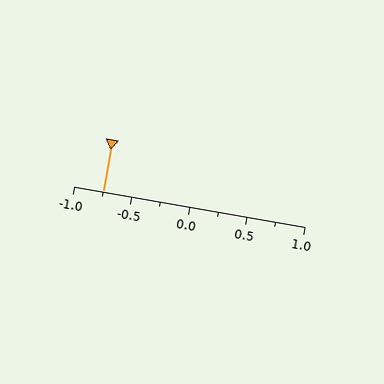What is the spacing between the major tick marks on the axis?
The major ticks are spaced 0.5 apart.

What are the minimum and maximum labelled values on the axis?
The axis runs from -1.0 to 1.0.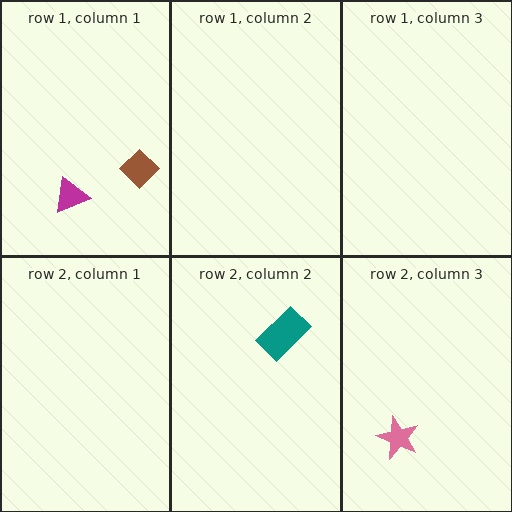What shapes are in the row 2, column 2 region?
The teal rectangle.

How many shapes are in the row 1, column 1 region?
2.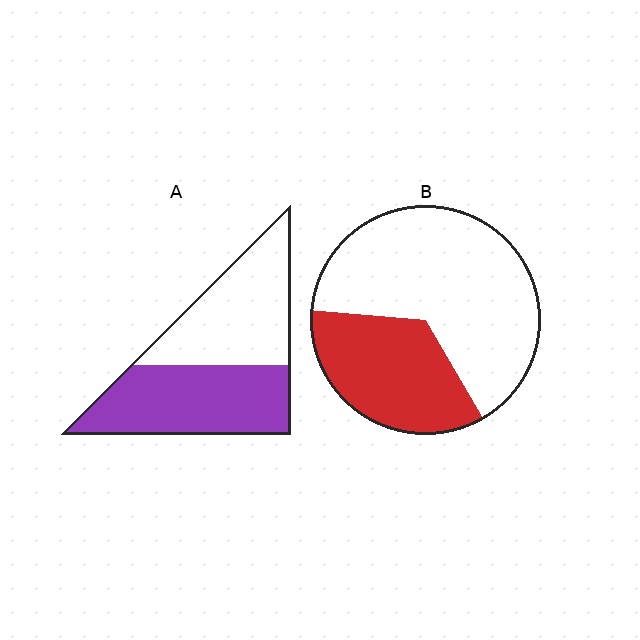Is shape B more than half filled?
No.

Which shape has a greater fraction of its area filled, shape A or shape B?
Shape A.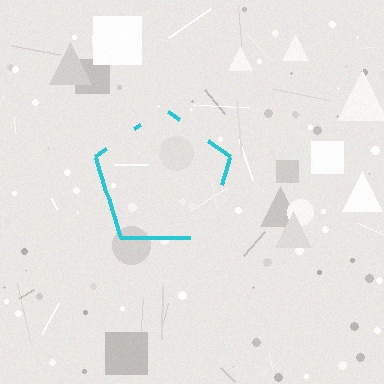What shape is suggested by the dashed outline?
The dashed outline suggests a pentagon.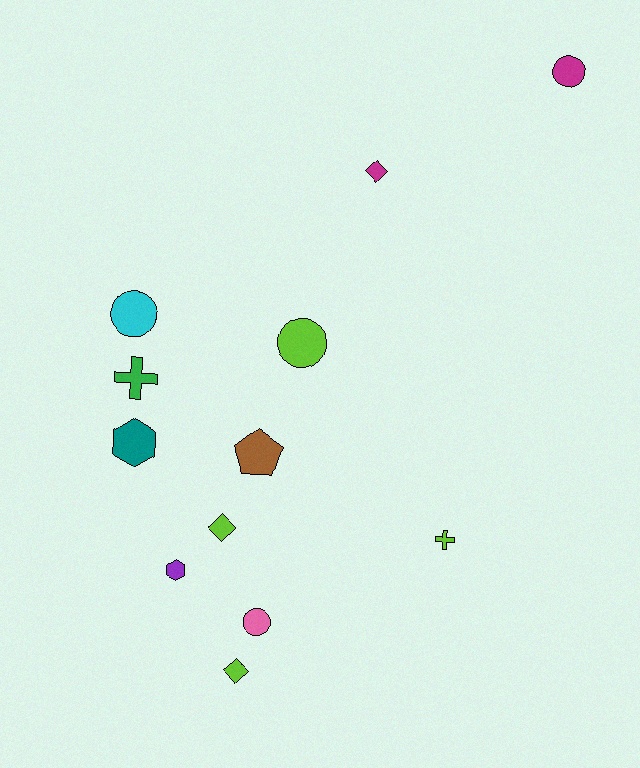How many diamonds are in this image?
There are 3 diamonds.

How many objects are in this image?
There are 12 objects.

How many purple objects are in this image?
There is 1 purple object.